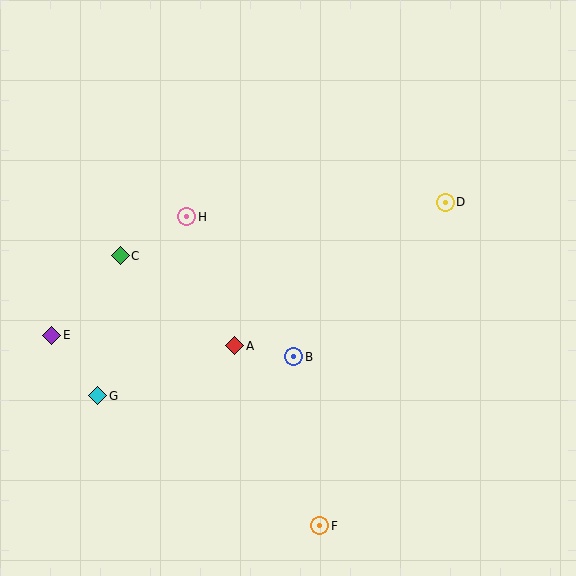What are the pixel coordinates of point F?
Point F is at (320, 526).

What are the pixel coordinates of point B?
Point B is at (294, 357).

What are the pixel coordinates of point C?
Point C is at (120, 256).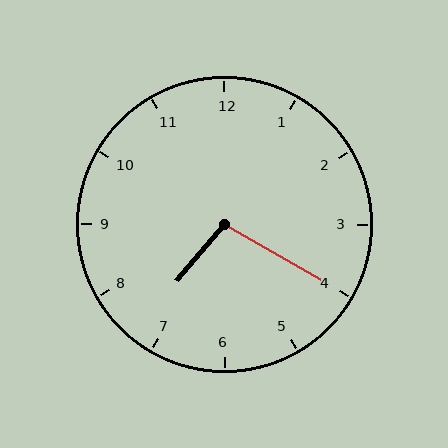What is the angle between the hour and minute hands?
Approximately 100 degrees.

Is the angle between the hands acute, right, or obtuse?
It is obtuse.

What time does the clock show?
7:20.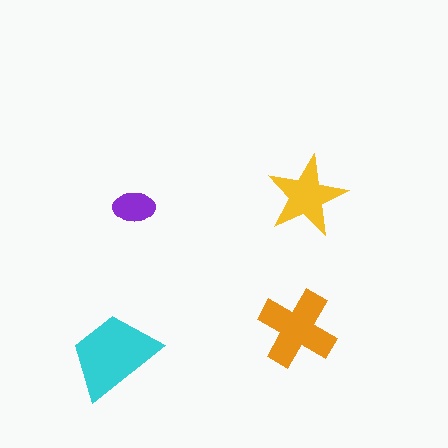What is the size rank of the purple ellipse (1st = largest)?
4th.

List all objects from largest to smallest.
The cyan trapezoid, the orange cross, the yellow star, the purple ellipse.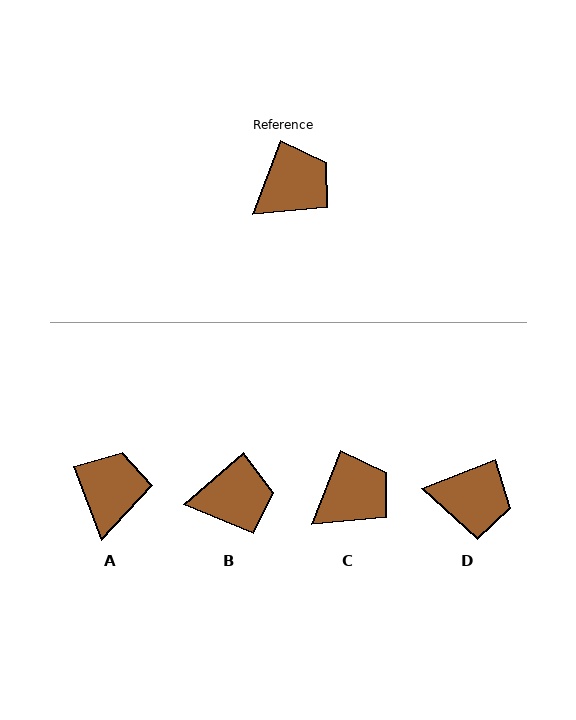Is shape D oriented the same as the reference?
No, it is off by about 47 degrees.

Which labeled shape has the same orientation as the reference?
C.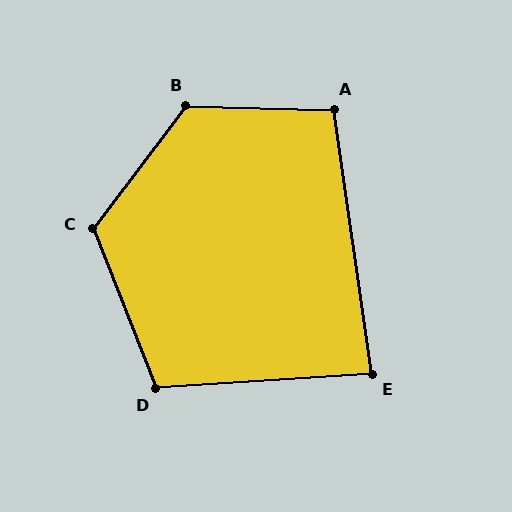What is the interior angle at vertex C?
Approximately 121 degrees (obtuse).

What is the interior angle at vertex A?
Approximately 100 degrees (obtuse).